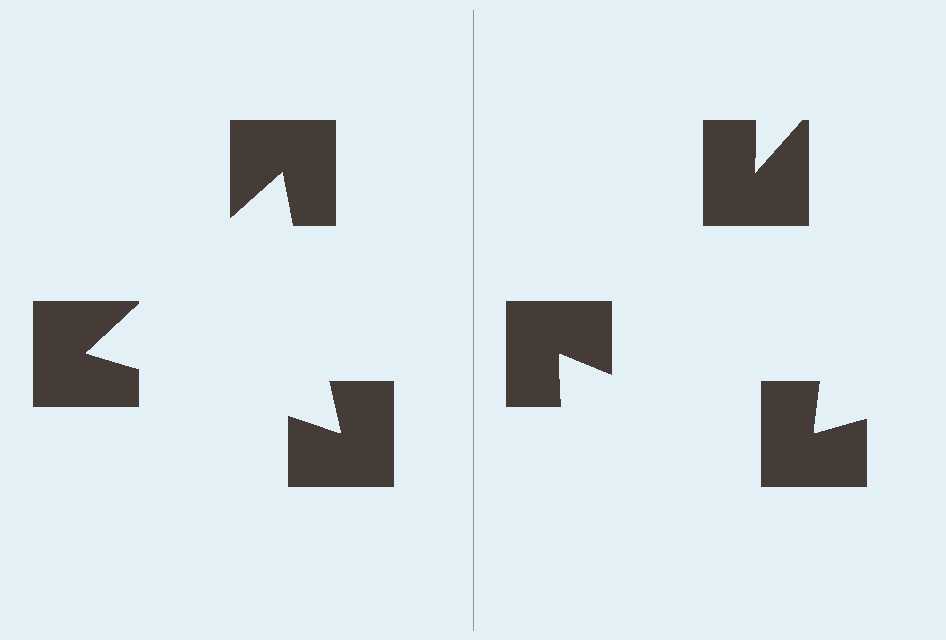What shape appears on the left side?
An illusory triangle.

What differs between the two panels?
The notched squares are positioned identically on both sides; only the wedge orientations differ. On the left they align to a triangle; on the right they are misaligned.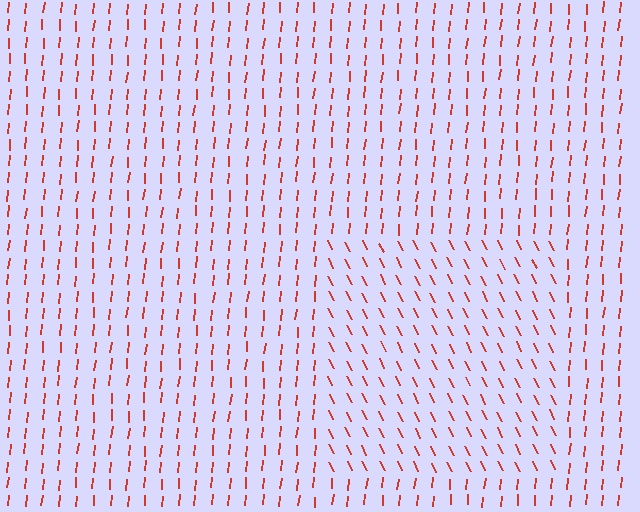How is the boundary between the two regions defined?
The boundary is defined purely by a change in line orientation (approximately 31 degrees difference). All lines are the same color and thickness.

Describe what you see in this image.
The image is filled with small red line segments. A rectangle region in the image has lines oriented differently from the surrounding lines, creating a visible texture boundary.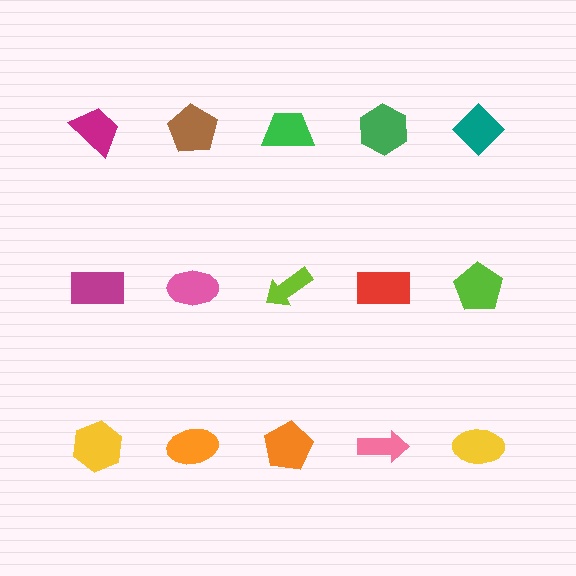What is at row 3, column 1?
A yellow hexagon.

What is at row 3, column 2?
An orange ellipse.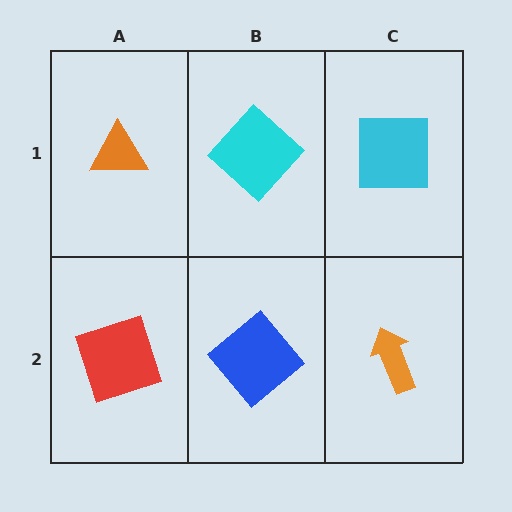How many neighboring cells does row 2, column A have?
2.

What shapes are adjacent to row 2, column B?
A cyan diamond (row 1, column B), a red square (row 2, column A), an orange arrow (row 2, column C).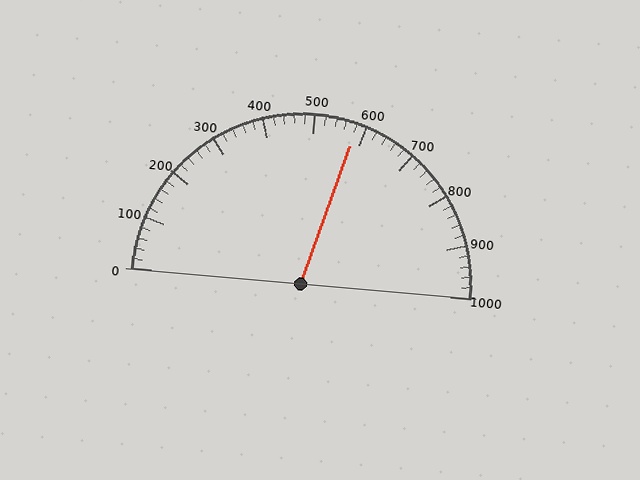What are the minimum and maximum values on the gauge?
The gauge ranges from 0 to 1000.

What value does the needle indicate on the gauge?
The needle indicates approximately 580.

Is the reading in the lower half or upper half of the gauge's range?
The reading is in the upper half of the range (0 to 1000).